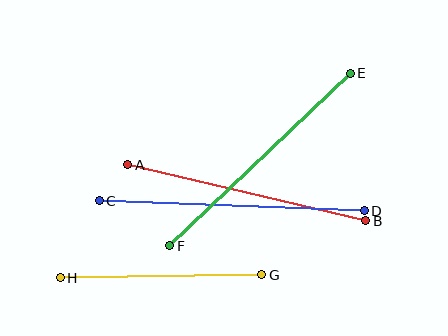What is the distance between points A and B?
The distance is approximately 245 pixels.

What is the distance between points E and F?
The distance is approximately 249 pixels.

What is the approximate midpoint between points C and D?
The midpoint is at approximately (232, 206) pixels.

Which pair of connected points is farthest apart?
Points C and D are farthest apart.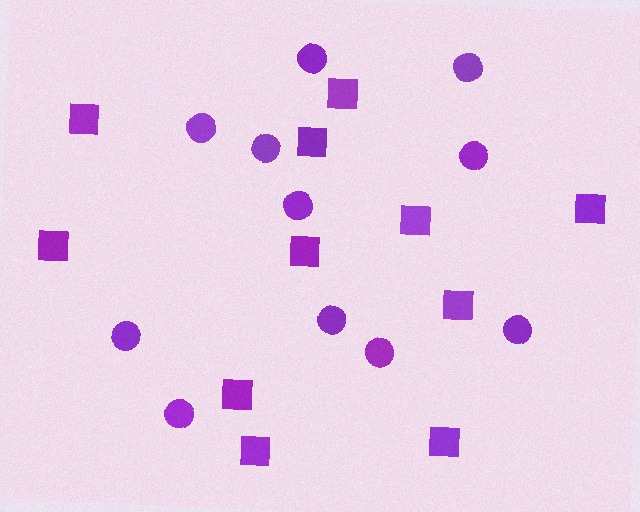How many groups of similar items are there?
There are 2 groups: one group of squares (11) and one group of circles (11).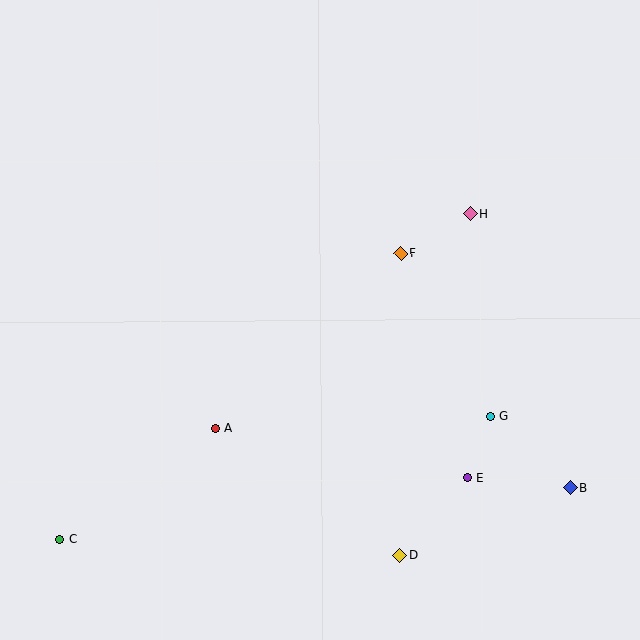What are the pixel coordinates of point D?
Point D is at (400, 555).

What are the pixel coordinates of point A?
Point A is at (215, 428).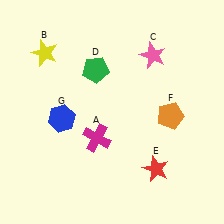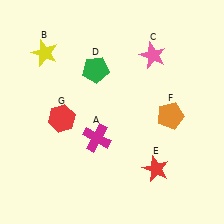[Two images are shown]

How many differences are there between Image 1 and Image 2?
There is 1 difference between the two images.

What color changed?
The hexagon (G) changed from blue in Image 1 to red in Image 2.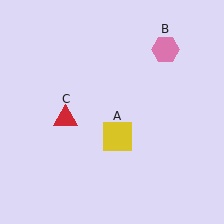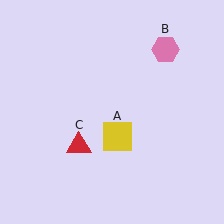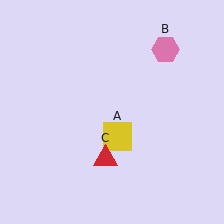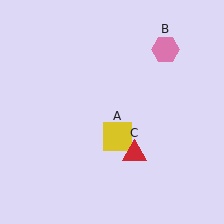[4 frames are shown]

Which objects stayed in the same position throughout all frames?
Yellow square (object A) and pink hexagon (object B) remained stationary.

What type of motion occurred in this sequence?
The red triangle (object C) rotated counterclockwise around the center of the scene.